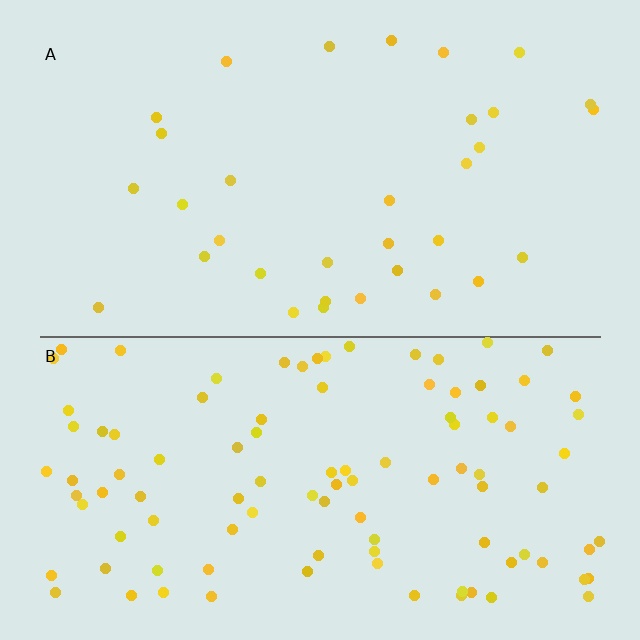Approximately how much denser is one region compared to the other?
Approximately 3.1× — region B over region A.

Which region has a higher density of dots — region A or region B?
B (the bottom).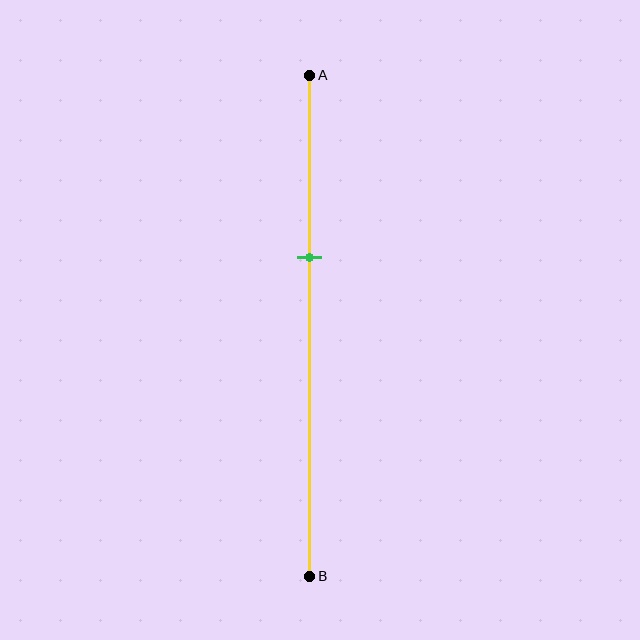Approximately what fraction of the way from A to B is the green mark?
The green mark is approximately 35% of the way from A to B.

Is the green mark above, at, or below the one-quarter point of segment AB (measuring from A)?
The green mark is below the one-quarter point of segment AB.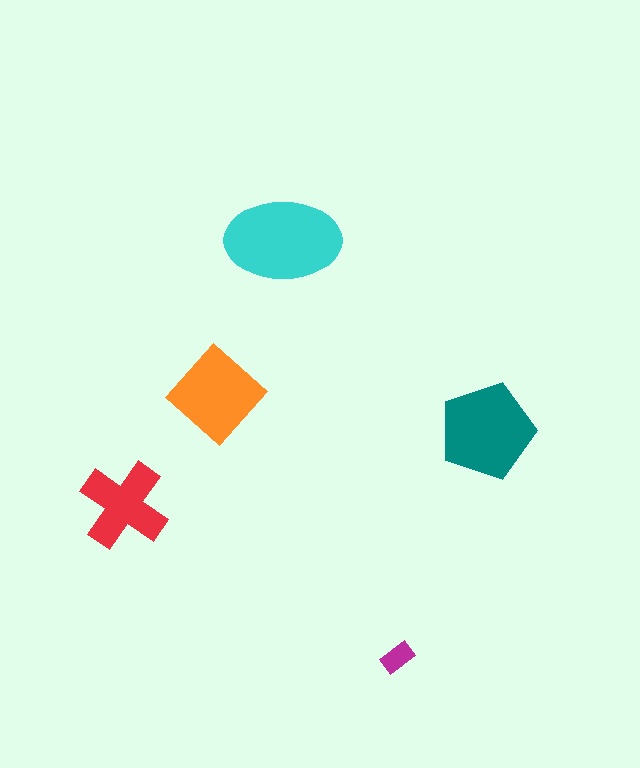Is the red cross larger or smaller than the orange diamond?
Smaller.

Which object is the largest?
The cyan ellipse.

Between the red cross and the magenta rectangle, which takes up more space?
The red cross.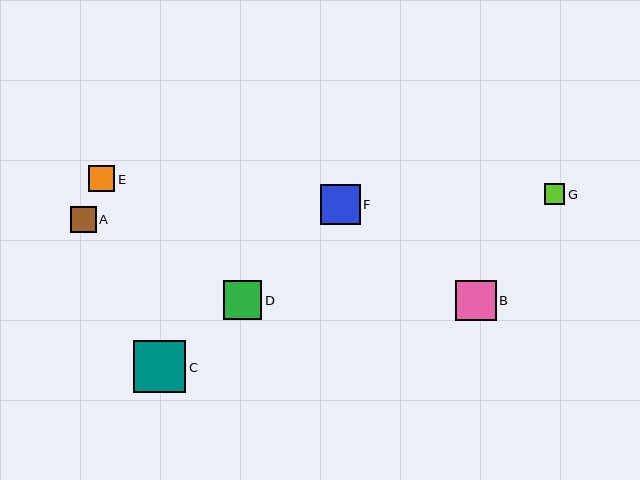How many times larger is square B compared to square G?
Square B is approximately 2.0 times the size of square G.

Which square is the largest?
Square C is the largest with a size of approximately 52 pixels.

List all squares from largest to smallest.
From largest to smallest: C, B, F, D, E, A, G.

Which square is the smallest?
Square G is the smallest with a size of approximately 20 pixels.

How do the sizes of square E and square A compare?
Square E and square A are approximately the same size.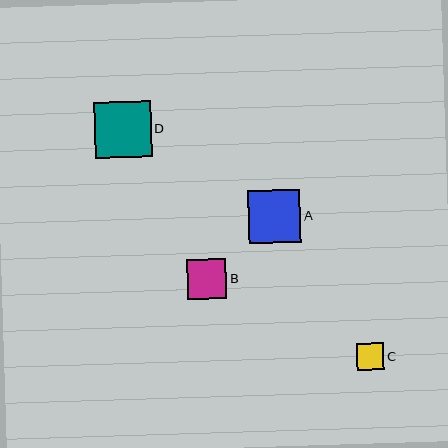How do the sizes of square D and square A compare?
Square D and square A are approximately the same size.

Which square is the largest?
Square D is the largest with a size of approximately 56 pixels.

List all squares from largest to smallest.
From largest to smallest: D, A, B, C.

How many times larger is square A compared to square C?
Square A is approximately 1.9 times the size of square C.